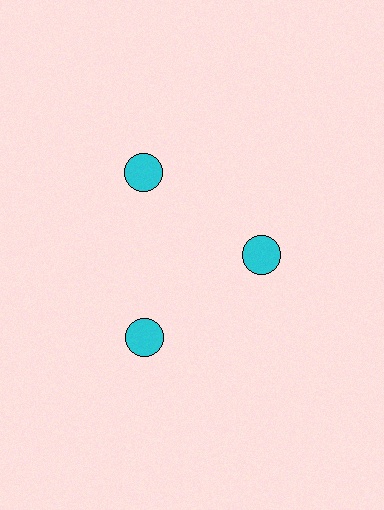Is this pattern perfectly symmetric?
No. The 3 cyan circles are arranged in a ring, but one element near the 3 o'clock position is pulled inward toward the center, breaking the 3-fold rotational symmetry.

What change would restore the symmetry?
The symmetry would be restored by moving it outward, back onto the ring so that all 3 circles sit at equal angles and equal distance from the center.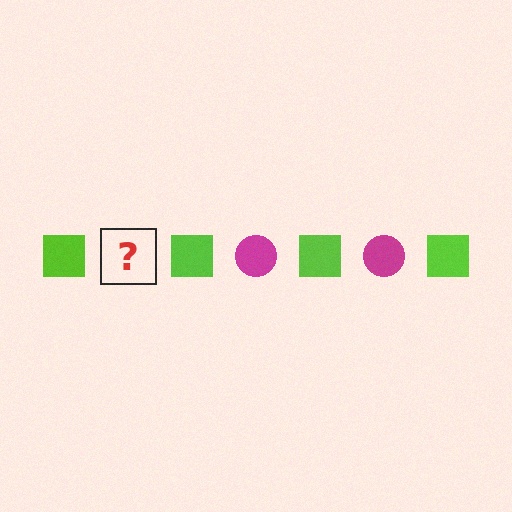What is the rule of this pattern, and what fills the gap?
The rule is that the pattern alternates between lime square and magenta circle. The gap should be filled with a magenta circle.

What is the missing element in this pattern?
The missing element is a magenta circle.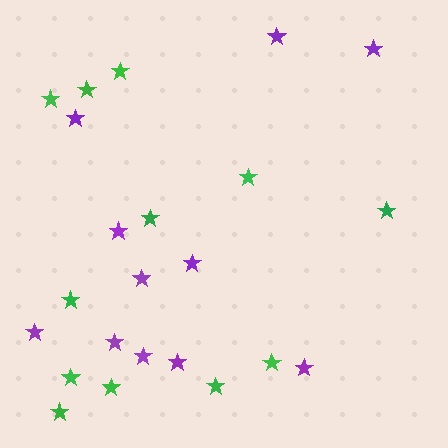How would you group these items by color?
There are 2 groups: one group of purple stars (11) and one group of green stars (12).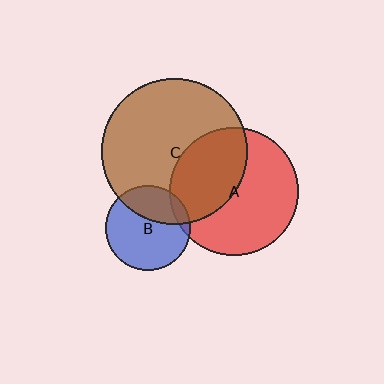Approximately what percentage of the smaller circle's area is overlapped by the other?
Approximately 10%.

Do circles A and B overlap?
Yes.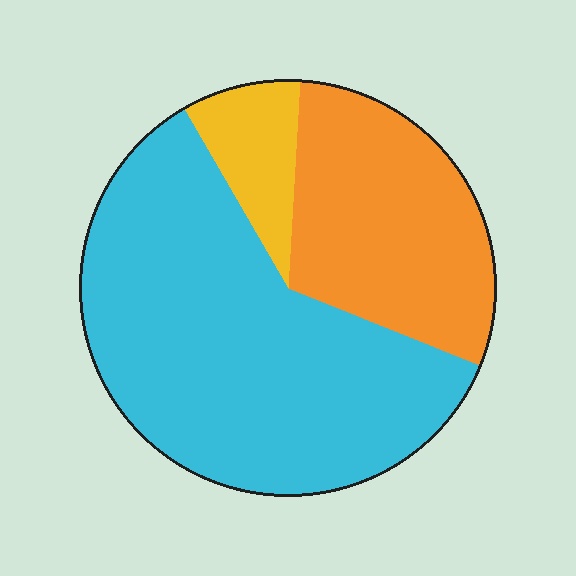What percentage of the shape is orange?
Orange covers about 30% of the shape.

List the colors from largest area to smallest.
From largest to smallest: cyan, orange, yellow.